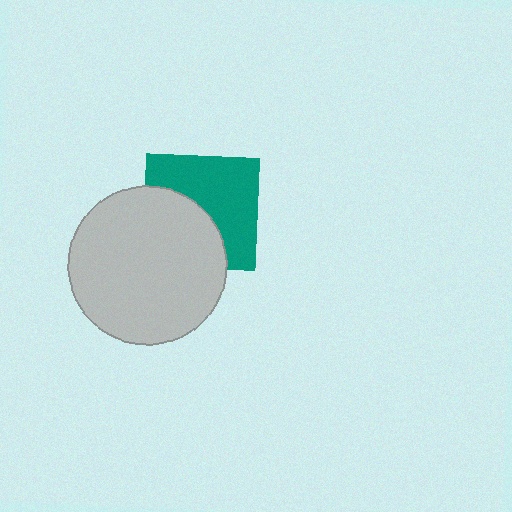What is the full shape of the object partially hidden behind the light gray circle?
The partially hidden object is a teal square.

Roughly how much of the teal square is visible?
About half of it is visible (roughly 56%).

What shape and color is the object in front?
The object in front is a light gray circle.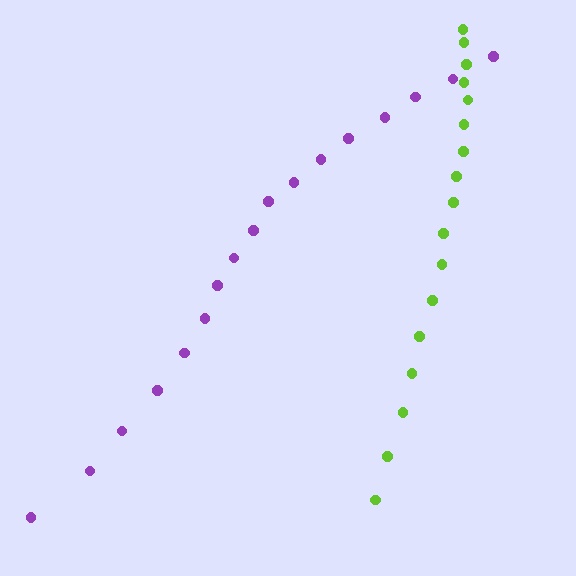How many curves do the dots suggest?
There are 2 distinct paths.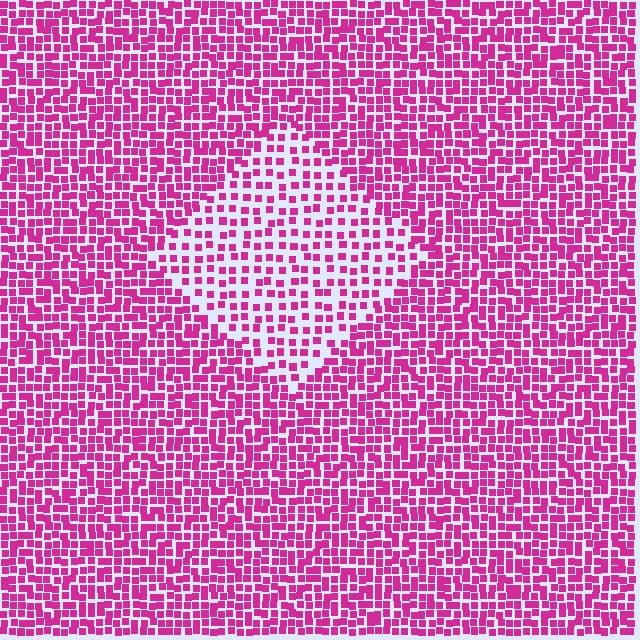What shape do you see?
I see a diamond.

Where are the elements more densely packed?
The elements are more densely packed outside the diamond boundary.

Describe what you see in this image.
The image contains small magenta elements arranged at two different densities. A diamond-shaped region is visible where the elements are less densely packed than the surrounding area.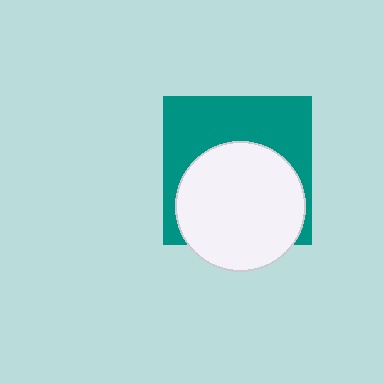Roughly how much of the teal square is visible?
About half of it is visible (roughly 48%).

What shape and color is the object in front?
The object in front is a white circle.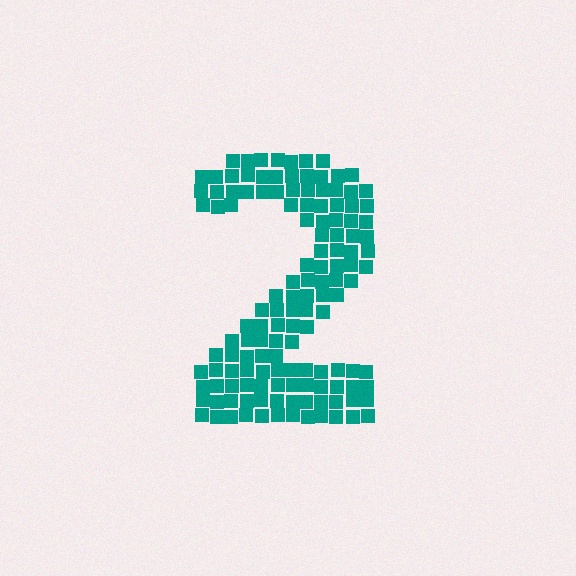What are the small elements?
The small elements are squares.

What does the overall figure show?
The overall figure shows the digit 2.